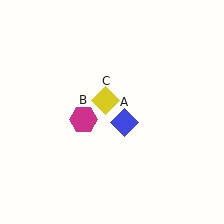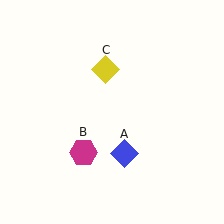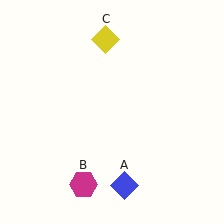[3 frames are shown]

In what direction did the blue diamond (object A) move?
The blue diamond (object A) moved down.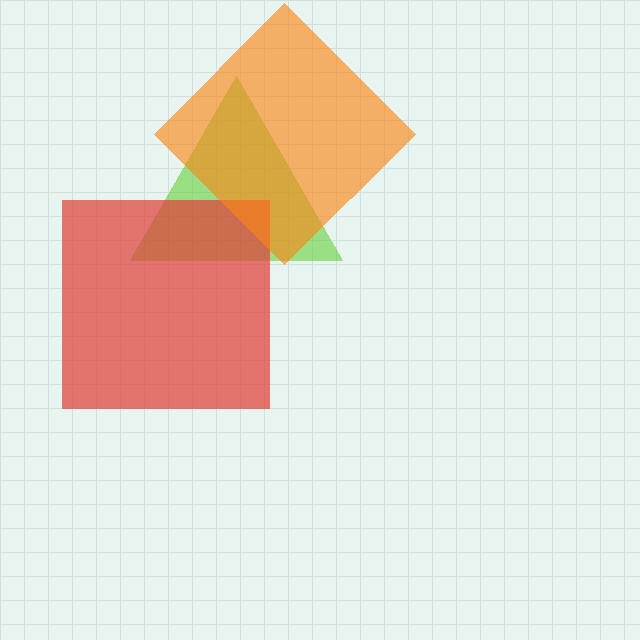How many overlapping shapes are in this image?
There are 3 overlapping shapes in the image.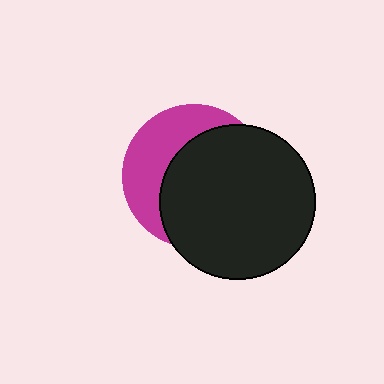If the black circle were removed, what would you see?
You would see the complete magenta circle.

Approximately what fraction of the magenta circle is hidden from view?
Roughly 63% of the magenta circle is hidden behind the black circle.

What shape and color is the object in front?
The object in front is a black circle.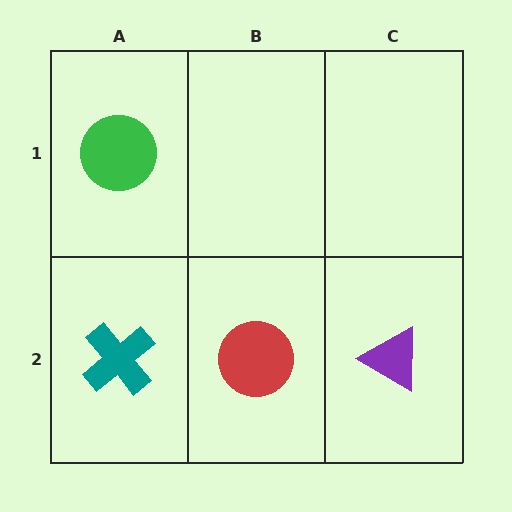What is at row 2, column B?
A red circle.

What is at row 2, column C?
A purple triangle.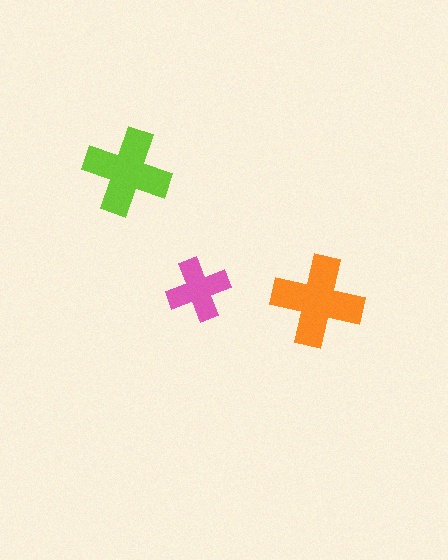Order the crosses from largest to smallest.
the orange one, the lime one, the pink one.